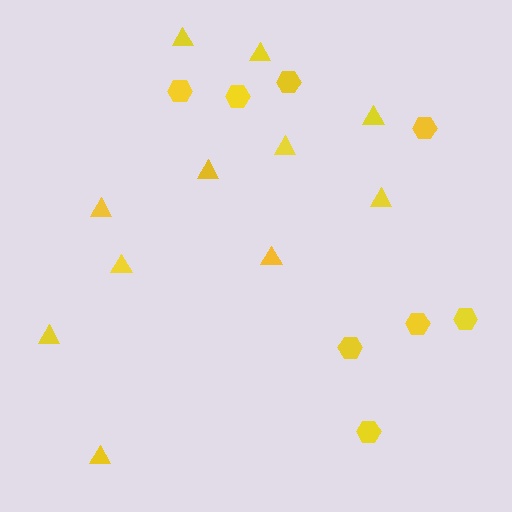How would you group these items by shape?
There are 2 groups: one group of triangles (11) and one group of hexagons (8).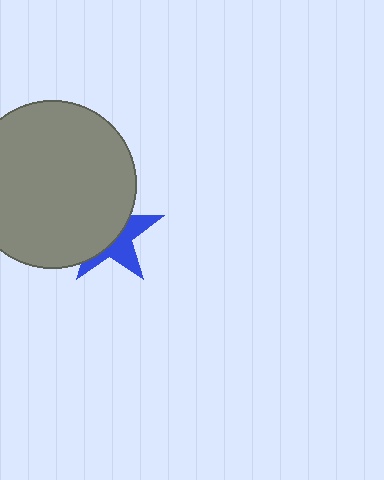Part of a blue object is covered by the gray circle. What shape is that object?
It is a star.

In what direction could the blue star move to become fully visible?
The blue star could move toward the lower-right. That would shift it out from behind the gray circle entirely.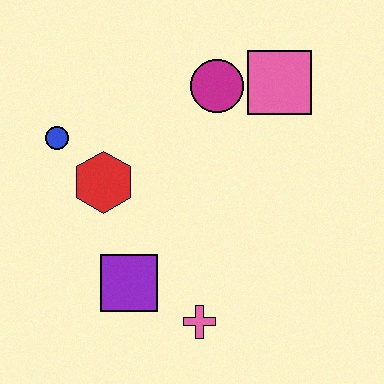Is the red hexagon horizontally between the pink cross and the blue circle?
Yes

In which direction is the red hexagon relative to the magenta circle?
The red hexagon is to the left of the magenta circle.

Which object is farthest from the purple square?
The pink square is farthest from the purple square.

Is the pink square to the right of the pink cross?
Yes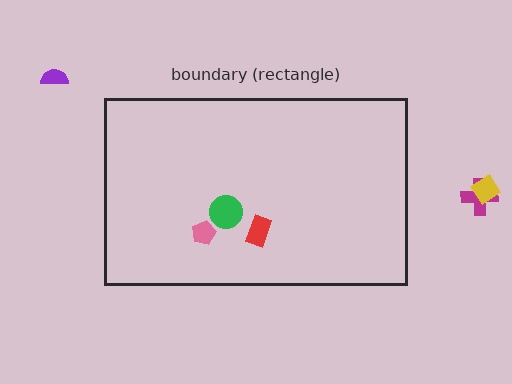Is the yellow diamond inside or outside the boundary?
Outside.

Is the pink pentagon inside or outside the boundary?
Inside.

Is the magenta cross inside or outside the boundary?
Outside.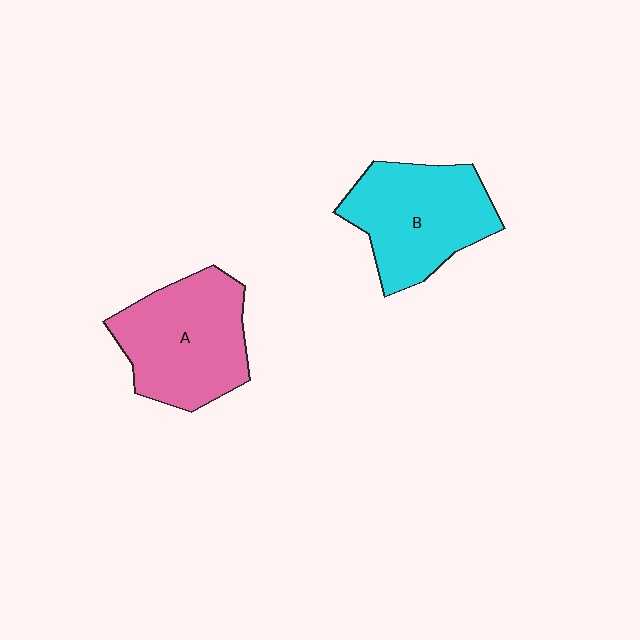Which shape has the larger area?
Shape A (pink).